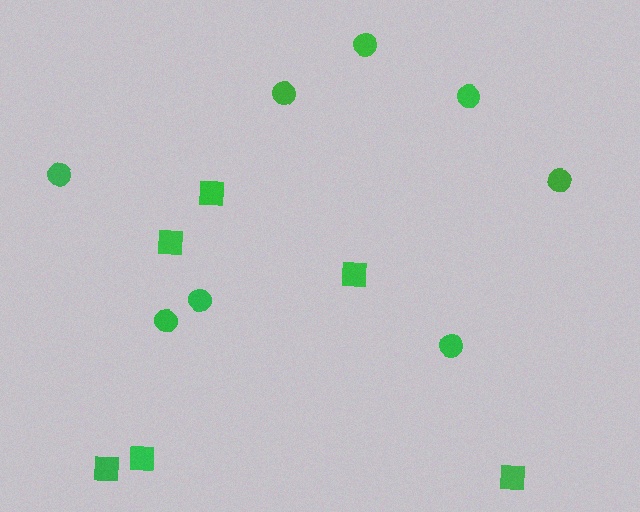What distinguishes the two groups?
There are 2 groups: one group of squares (6) and one group of circles (8).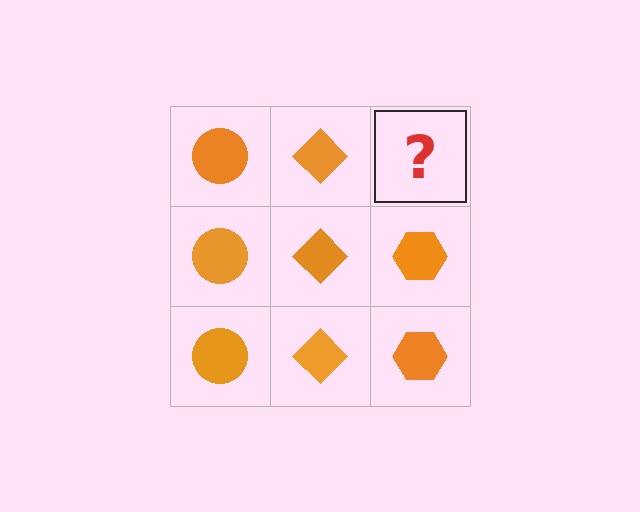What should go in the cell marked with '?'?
The missing cell should contain an orange hexagon.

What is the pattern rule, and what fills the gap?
The rule is that each column has a consistent shape. The gap should be filled with an orange hexagon.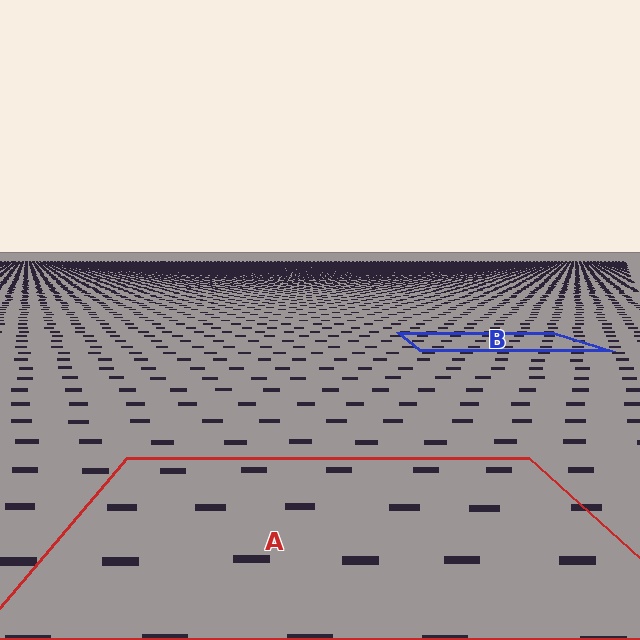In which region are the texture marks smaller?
The texture marks are smaller in region B, because it is farther away.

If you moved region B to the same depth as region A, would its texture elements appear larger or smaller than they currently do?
They would appear larger. At a closer depth, the same texture elements are projected at a bigger on-screen size.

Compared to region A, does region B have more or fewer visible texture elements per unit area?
Region B has more texture elements per unit area — they are packed more densely because it is farther away.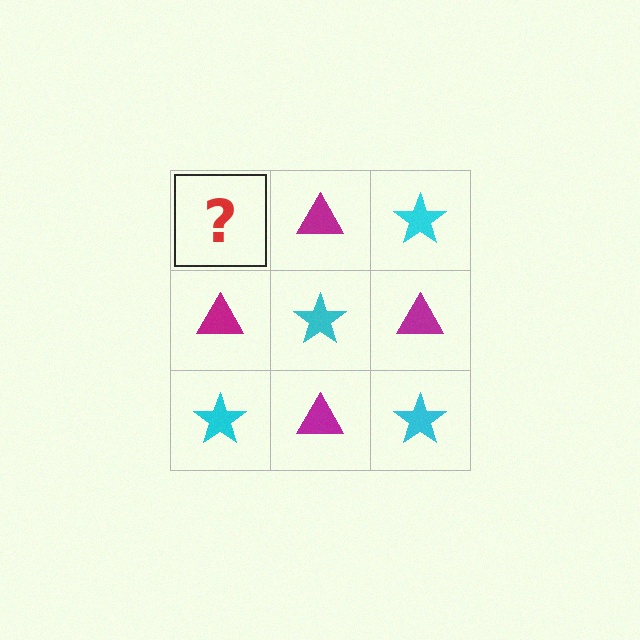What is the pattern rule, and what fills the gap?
The rule is that it alternates cyan star and magenta triangle in a checkerboard pattern. The gap should be filled with a cyan star.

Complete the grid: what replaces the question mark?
The question mark should be replaced with a cyan star.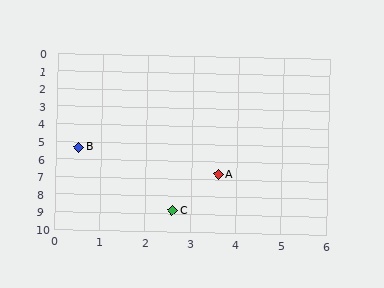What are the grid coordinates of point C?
Point C is at approximately (2.6, 8.8).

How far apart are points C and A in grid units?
Points C and A are about 2.3 grid units apart.